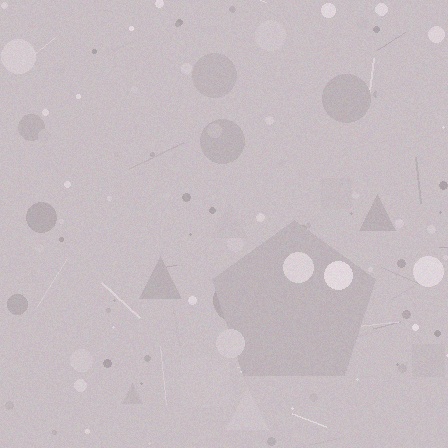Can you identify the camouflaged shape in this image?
The camouflaged shape is a pentagon.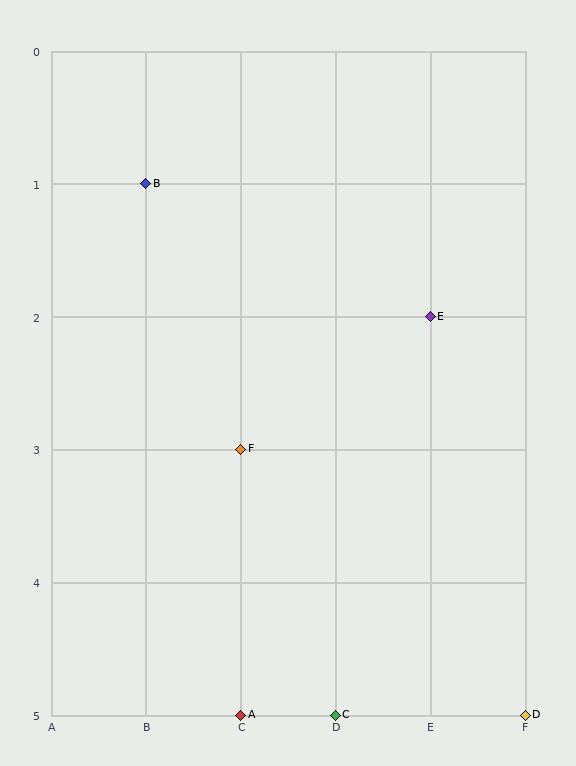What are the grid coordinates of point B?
Point B is at grid coordinates (B, 1).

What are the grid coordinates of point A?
Point A is at grid coordinates (C, 5).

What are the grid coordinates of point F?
Point F is at grid coordinates (C, 3).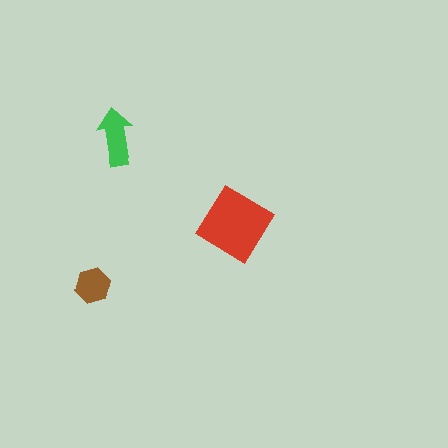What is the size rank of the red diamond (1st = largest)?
1st.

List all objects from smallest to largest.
The brown hexagon, the green arrow, the red diamond.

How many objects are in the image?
There are 3 objects in the image.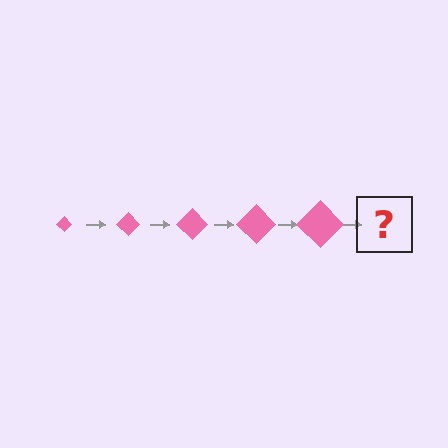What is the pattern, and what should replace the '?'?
The pattern is that the diamond gets progressively larger each step. The '?' should be a pink diamond, larger than the previous one.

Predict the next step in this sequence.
The next step is a pink diamond, larger than the previous one.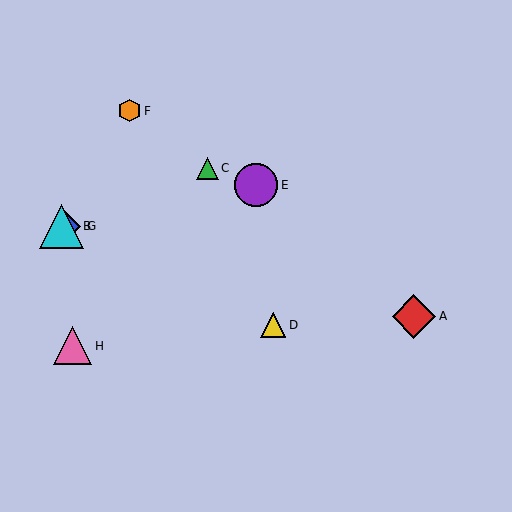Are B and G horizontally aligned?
Yes, both are at y≈226.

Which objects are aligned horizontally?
Objects B, G are aligned horizontally.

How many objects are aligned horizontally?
2 objects (B, G) are aligned horizontally.